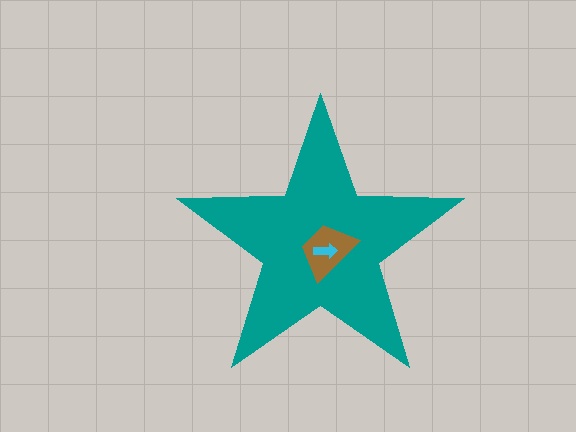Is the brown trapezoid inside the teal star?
Yes.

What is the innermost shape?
The cyan arrow.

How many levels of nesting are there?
3.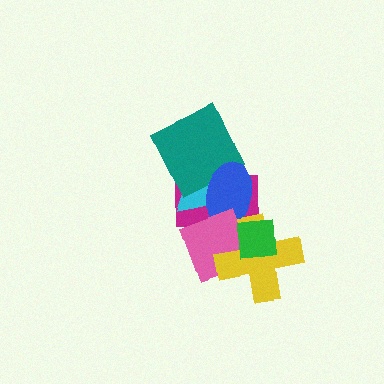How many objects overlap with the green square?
4 objects overlap with the green square.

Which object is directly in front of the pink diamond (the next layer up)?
The yellow cross is directly in front of the pink diamond.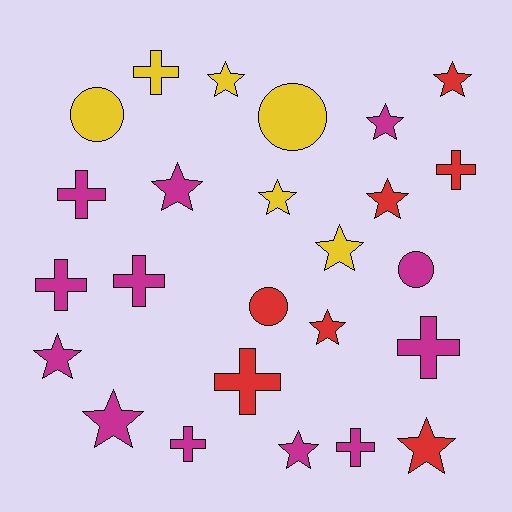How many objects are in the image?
There are 25 objects.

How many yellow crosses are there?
There is 1 yellow cross.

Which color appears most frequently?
Magenta, with 12 objects.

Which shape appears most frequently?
Star, with 12 objects.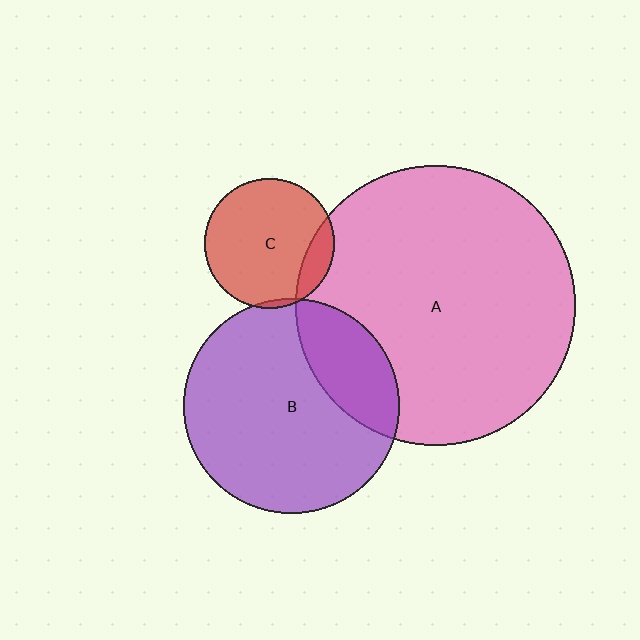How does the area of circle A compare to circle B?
Approximately 1.7 times.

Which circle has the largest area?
Circle A (pink).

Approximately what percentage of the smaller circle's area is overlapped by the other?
Approximately 5%.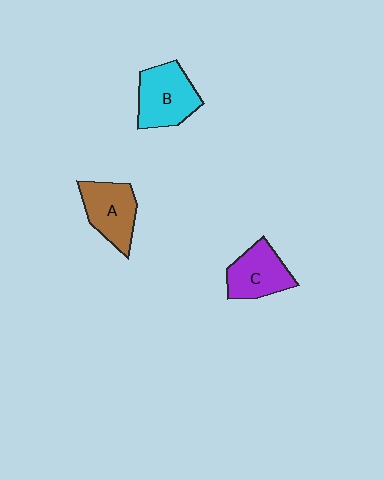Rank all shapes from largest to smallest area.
From largest to smallest: B (cyan), A (brown), C (purple).